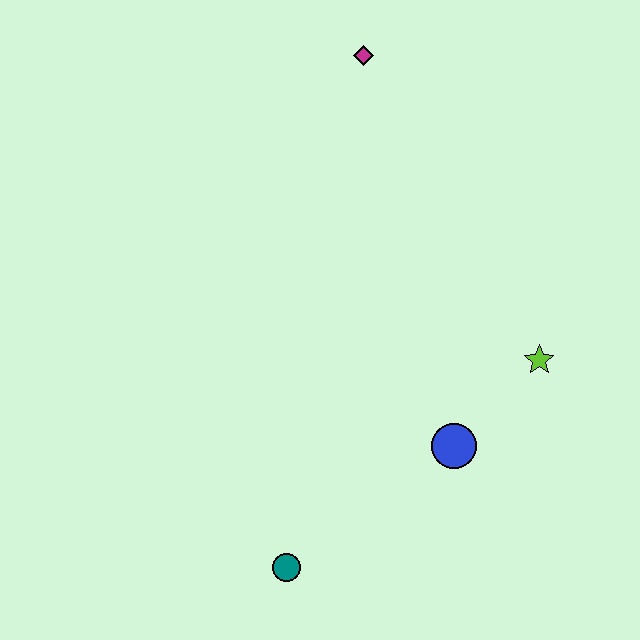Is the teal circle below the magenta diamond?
Yes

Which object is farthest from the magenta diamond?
The teal circle is farthest from the magenta diamond.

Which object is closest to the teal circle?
The blue circle is closest to the teal circle.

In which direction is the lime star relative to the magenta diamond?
The lime star is below the magenta diamond.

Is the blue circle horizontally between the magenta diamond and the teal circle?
No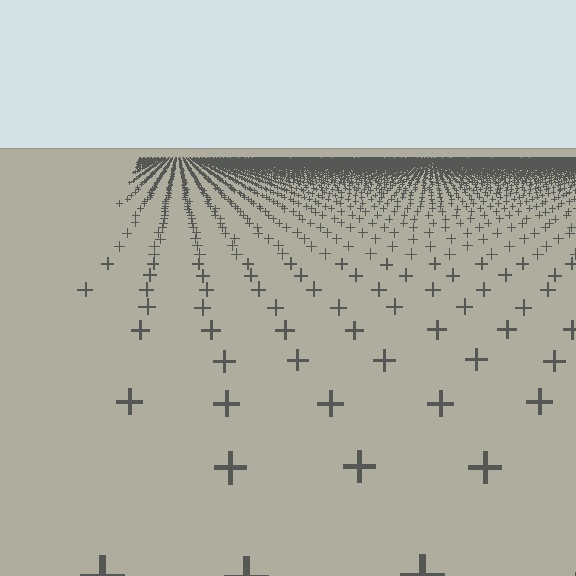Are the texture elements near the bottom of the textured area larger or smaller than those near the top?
Larger. Near the bottom, elements are closer to the viewer and appear at a bigger on-screen size.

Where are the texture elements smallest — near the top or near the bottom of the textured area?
Near the top.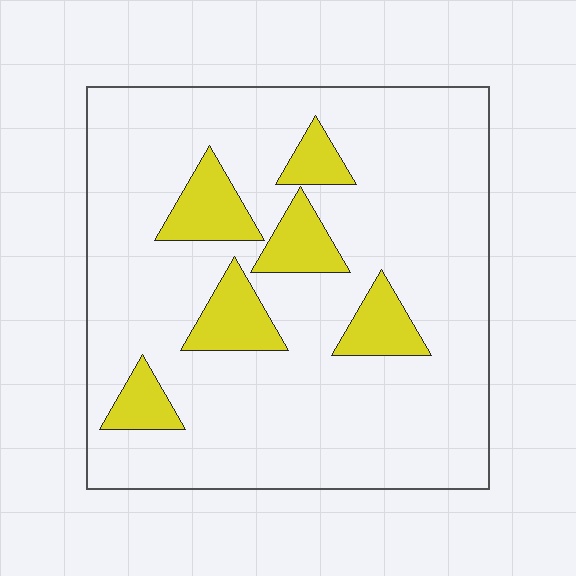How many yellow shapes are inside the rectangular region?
6.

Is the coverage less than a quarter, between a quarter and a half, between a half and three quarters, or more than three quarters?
Less than a quarter.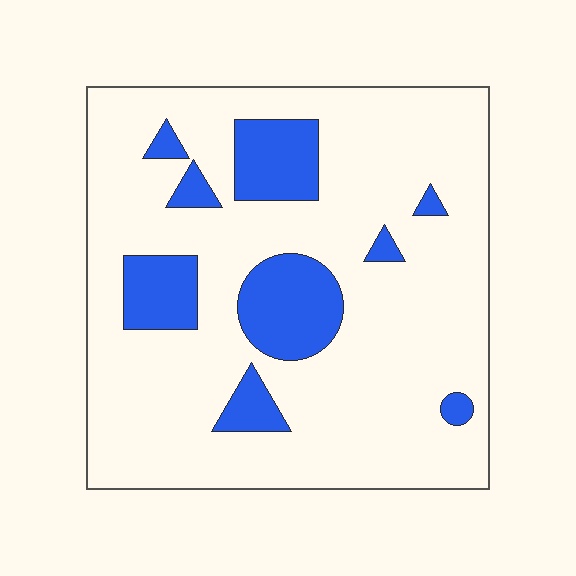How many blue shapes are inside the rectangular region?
9.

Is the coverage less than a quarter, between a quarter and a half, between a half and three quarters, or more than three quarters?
Less than a quarter.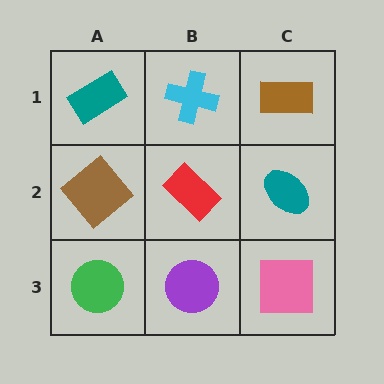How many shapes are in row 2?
3 shapes.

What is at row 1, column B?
A cyan cross.